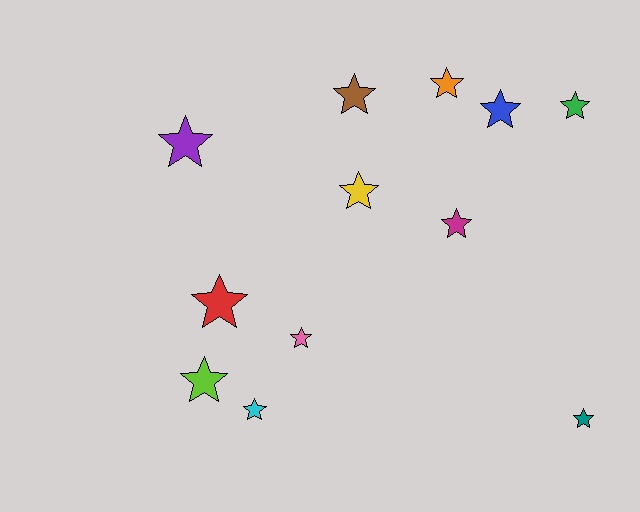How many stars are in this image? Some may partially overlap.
There are 12 stars.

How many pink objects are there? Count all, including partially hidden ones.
There is 1 pink object.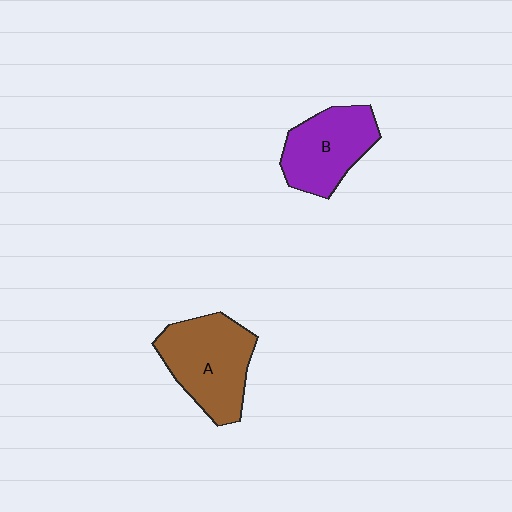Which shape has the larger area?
Shape A (brown).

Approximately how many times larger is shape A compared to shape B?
Approximately 1.2 times.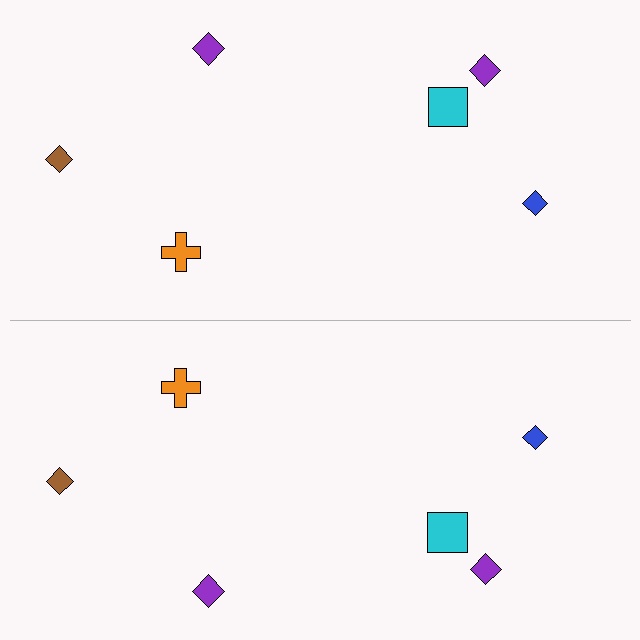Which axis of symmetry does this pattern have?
The pattern has a horizontal axis of symmetry running through the center of the image.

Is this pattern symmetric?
Yes, this pattern has bilateral (reflection) symmetry.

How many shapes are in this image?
There are 12 shapes in this image.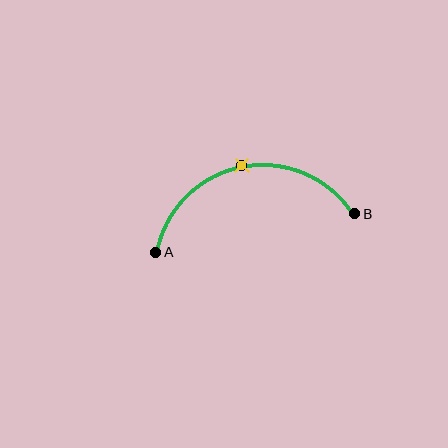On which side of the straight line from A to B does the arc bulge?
The arc bulges above the straight line connecting A and B.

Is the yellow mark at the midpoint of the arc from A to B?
Yes. The yellow mark lies on the arc at equal arc-length from both A and B — it is the arc midpoint.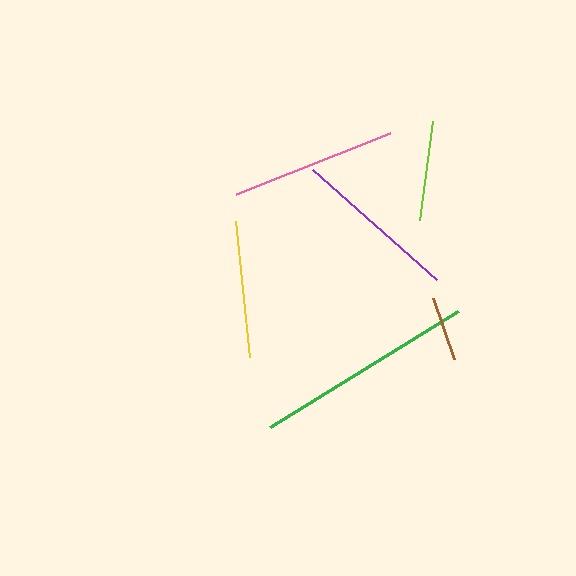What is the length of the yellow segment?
The yellow segment is approximately 137 pixels long.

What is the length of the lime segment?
The lime segment is approximately 100 pixels long.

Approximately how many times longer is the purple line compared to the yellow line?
The purple line is approximately 1.2 times the length of the yellow line.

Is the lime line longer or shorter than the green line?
The green line is longer than the lime line.